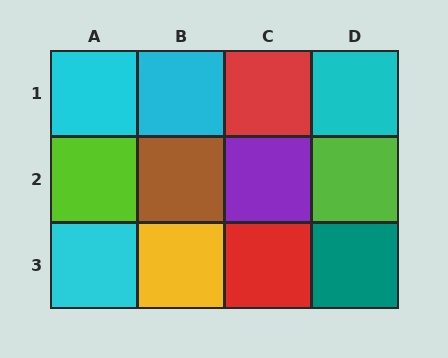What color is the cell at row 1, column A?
Cyan.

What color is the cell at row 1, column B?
Cyan.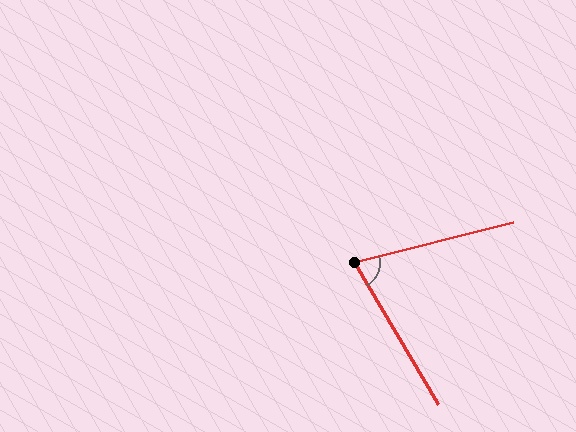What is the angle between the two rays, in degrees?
Approximately 73 degrees.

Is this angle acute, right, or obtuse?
It is acute.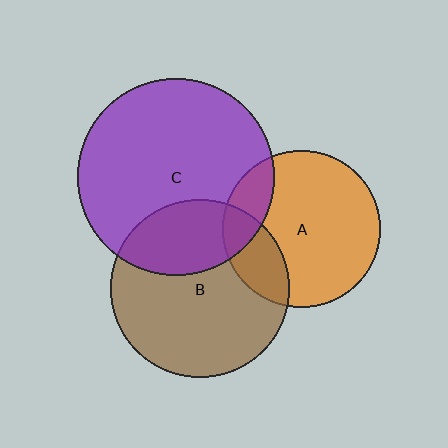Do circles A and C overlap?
Yes.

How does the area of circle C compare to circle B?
Approximately 1.2 times.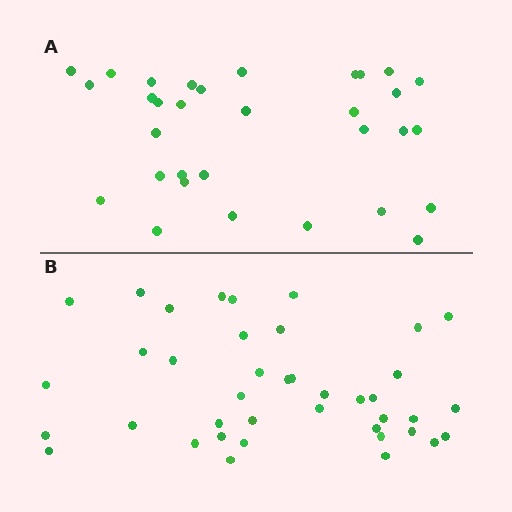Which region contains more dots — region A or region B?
Region B (the bottom region) has more dots.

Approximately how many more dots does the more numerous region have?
Region B has roughly 8 or so more dots than region A.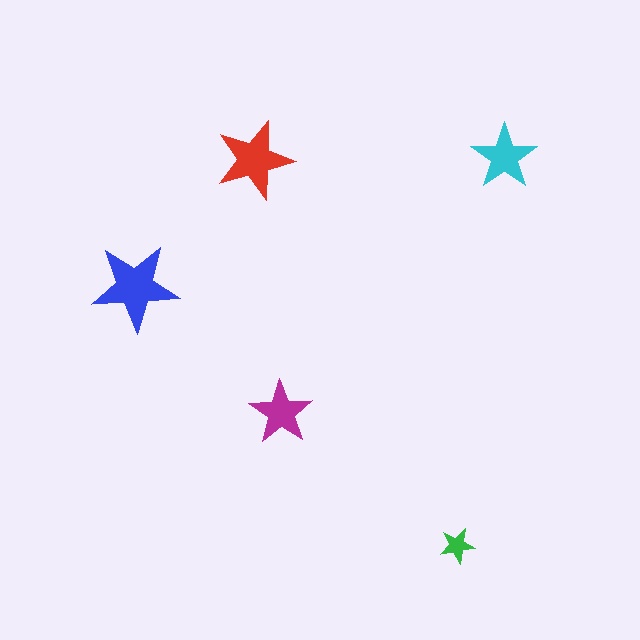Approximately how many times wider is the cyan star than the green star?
About 2 times wider.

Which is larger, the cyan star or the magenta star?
The cyan one.